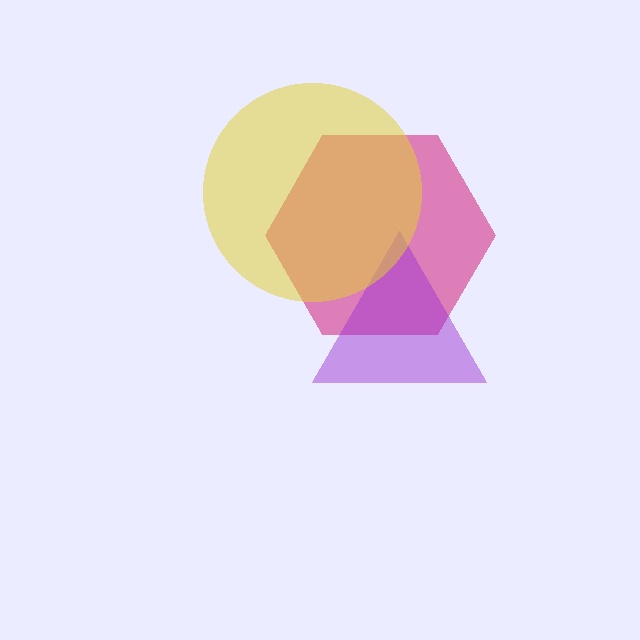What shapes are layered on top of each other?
The layered shapes are: a magenta hexagon, a purple triangle, a yellow circle.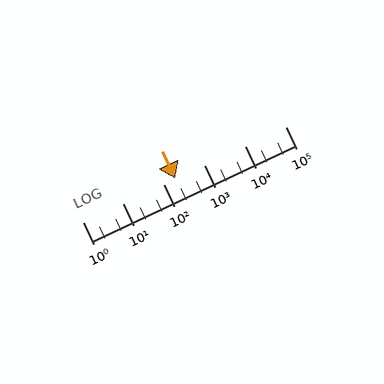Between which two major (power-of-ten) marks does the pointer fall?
The pointer is between 100 and 1000.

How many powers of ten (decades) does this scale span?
The scale spans 5 decades, from 1 to 100000.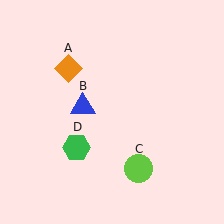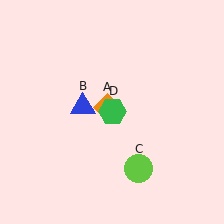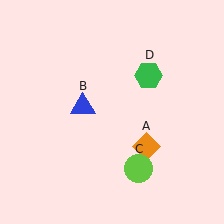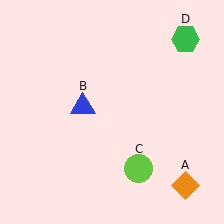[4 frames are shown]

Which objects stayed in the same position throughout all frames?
Blue triangle (object B) and lime circle (object C) remained stationary.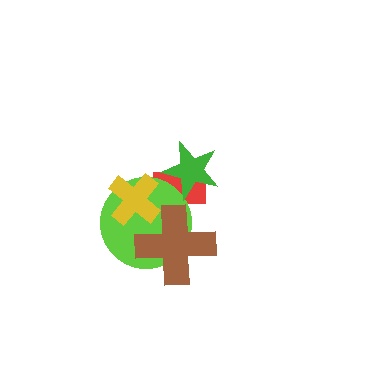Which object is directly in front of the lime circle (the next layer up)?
The yellow cross is directly in front of the lime circle.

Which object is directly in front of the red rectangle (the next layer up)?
The lime circle is directly in front of the red rectangle.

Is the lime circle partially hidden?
Yes, it is partially covered by another shape.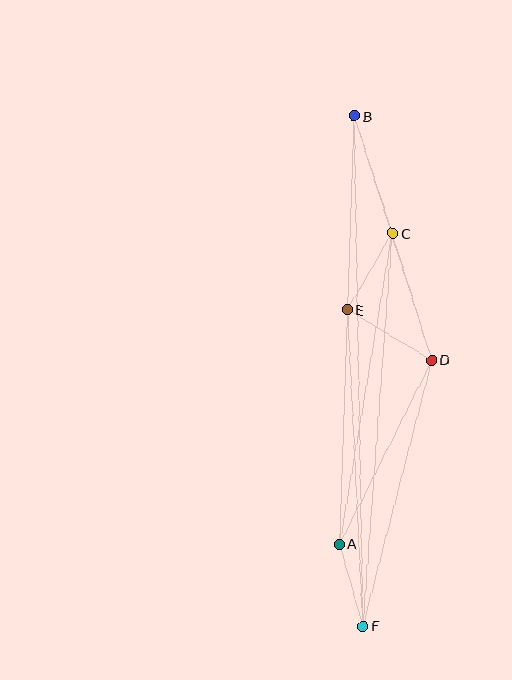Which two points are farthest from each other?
Points B and F are farthest from each other.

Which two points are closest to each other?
Points A and F are closest to each other.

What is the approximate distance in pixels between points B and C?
The distance between B and C is approximately 123 pixels.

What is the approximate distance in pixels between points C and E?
The distance between C and E is approximately 89 pixels.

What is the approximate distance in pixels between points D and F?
The distance between D and F is approximately 275 pixels.